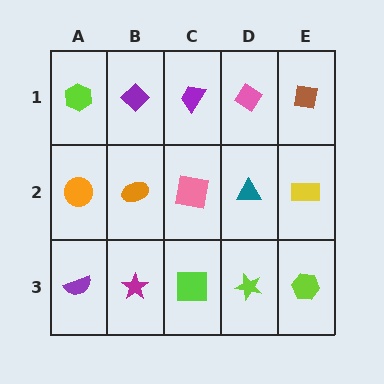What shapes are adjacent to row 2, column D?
A pink diamond (row 1, column D), a lime star (row 3, column D), a pink square (row 2, column C), a yellow rectangle (row 2, column E).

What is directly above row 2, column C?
A purple trapezoid.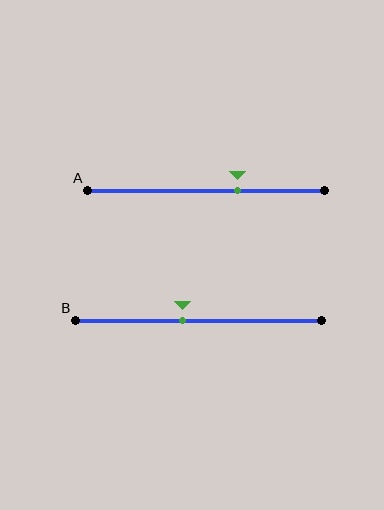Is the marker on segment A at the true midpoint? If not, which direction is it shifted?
No, the marker on segment A is shifted to the right by about 13% of the segment length.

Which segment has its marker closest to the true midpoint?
Segment B has its marker closest to the true midpoint.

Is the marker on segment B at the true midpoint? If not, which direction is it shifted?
No, the marker on segment B is shifted to the left by about 6% of the segment length.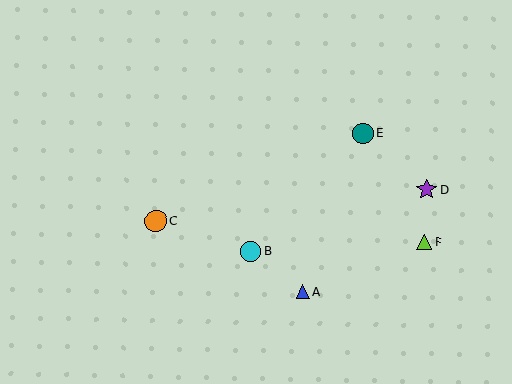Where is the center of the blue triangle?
The center of the blue triangle is at (303, 291).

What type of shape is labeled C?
Shape C is an orange circle.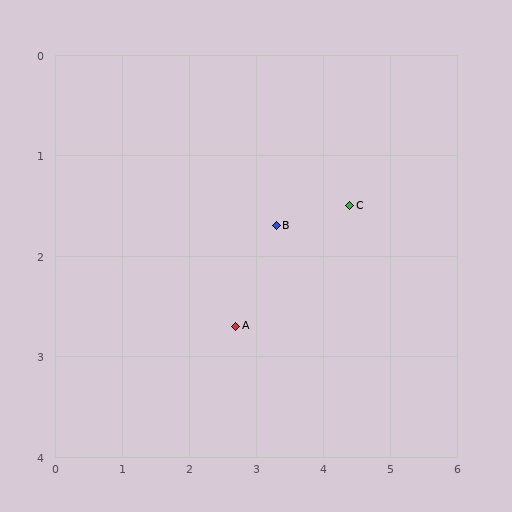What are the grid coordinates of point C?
Point C is at approximately (4.4, 1.5).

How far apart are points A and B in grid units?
Points A and B are about 1.2 grid units apart.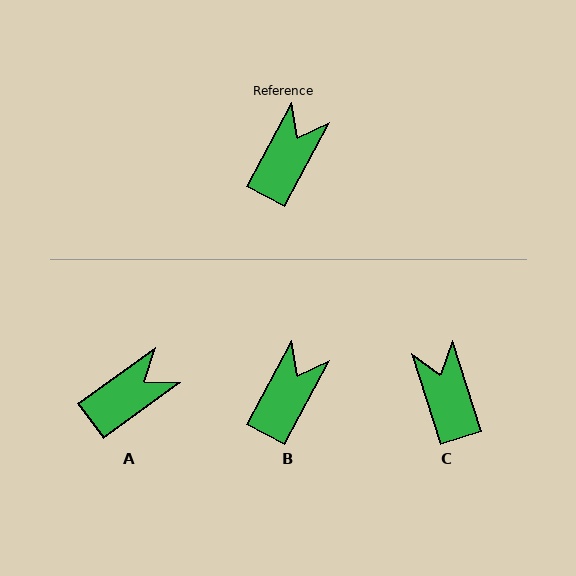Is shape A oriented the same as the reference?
No, it is off by about 26 degrees.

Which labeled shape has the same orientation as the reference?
B.